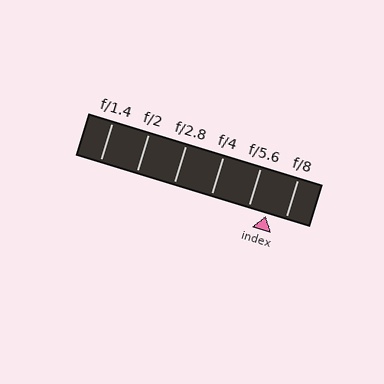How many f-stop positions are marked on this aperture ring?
There are 6 f-stop positions marked.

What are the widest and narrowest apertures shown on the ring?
The widest aperture shown is f/1.4 and the narrowest is f/8.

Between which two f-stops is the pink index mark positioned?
The index mark is between f/5.6 and f/8.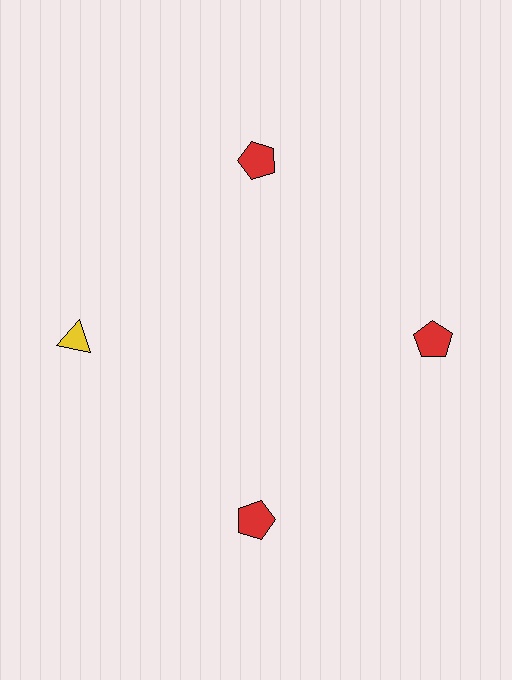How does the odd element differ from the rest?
It differs in both color (yellow instead of red) and shape (triangle instead of pentagon).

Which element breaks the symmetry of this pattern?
The yellow triangle at roughly the 9 o'clock position breaks the symmetry. All other shapes are red pentagons.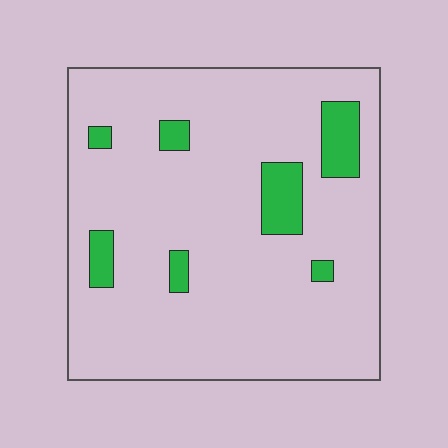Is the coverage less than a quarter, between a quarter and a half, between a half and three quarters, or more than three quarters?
Less than a quarter.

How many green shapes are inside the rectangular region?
7.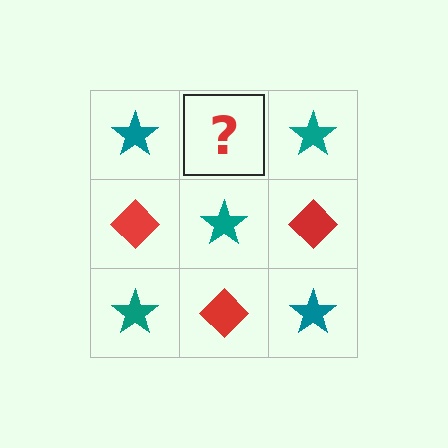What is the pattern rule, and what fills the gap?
The rule is that it alternates teal star and red diamond in a checkerboard pattern. The gap should be filled with a red diamond.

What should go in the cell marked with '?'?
The missing cell should contain a red diamond.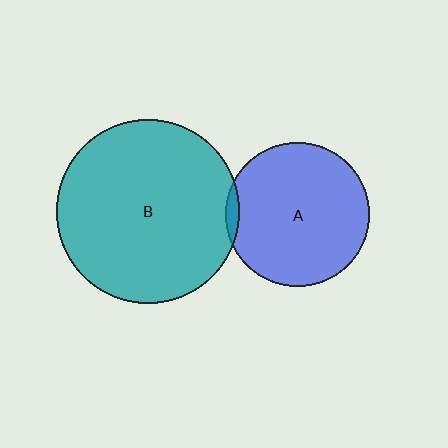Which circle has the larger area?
Circle B (teal).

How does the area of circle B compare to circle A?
Approximately 1.6 times.